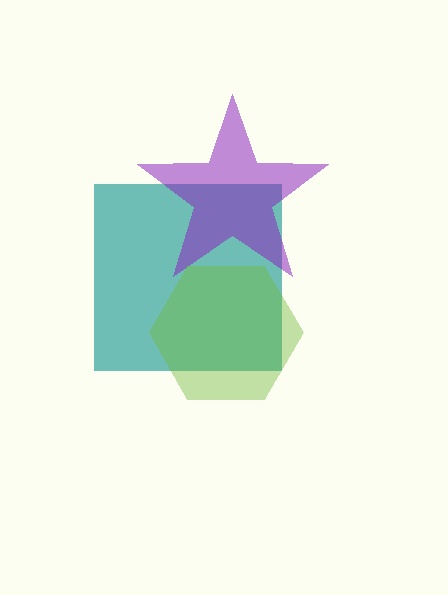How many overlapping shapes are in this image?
There are 3 overlapping shapes in the image.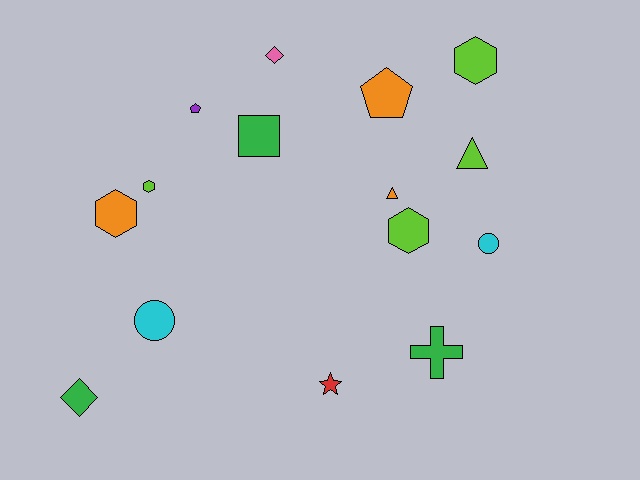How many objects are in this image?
There are 15 objects.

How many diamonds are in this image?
There are 2 diamonds.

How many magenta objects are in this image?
There are no magenta objects.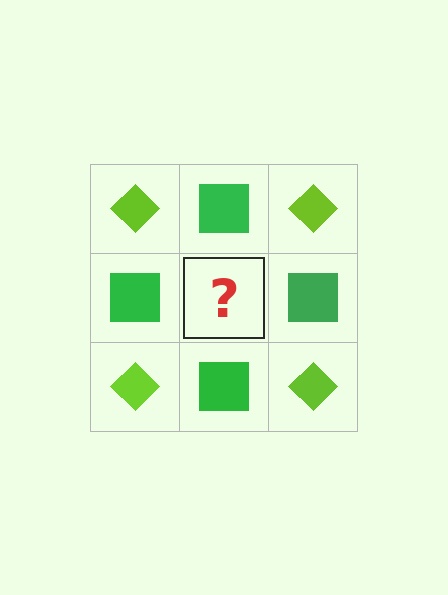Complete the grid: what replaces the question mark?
The question mark should be replaced with a lime diamond.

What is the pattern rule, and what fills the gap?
The rule is that it alternates lime diamond and green square in a checkerboard pattern. The gap should be filled with a lime diamond.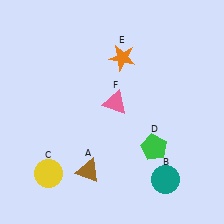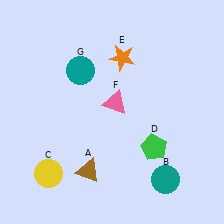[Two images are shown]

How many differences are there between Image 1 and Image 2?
There is 1 difference between the two images.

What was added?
A teal circle (G) was added in Image 2.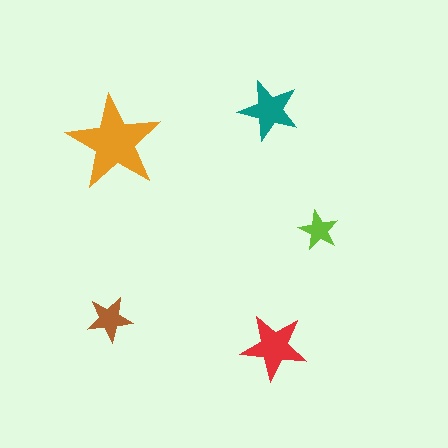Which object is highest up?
The teal star is topmost.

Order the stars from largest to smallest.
the orange one, the red one, the teal one, the brown one, the lime one.